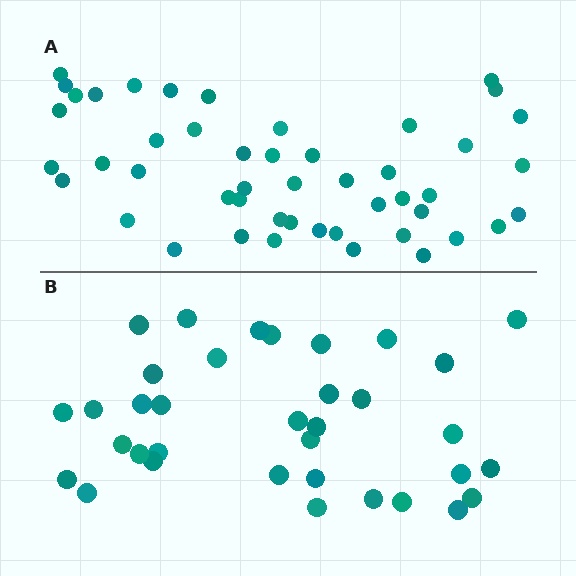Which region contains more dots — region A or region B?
Region A (the top region) has more dots.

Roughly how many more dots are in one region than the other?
Region A has approximately 15 more dots than region B.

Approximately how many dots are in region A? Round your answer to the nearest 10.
About 50 dots. (The exact count is 48, which rounds to 50.)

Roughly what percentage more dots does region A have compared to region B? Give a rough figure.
About 35% more.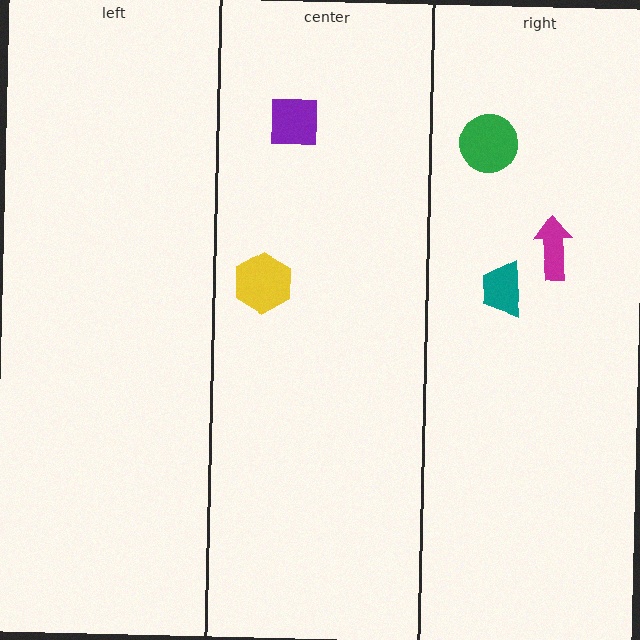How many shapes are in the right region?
3.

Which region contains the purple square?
The center region.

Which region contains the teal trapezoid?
The right region.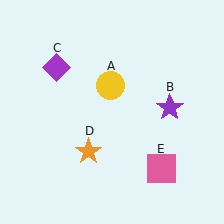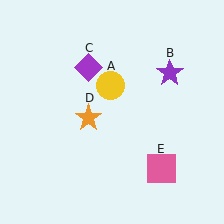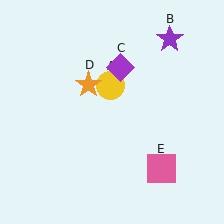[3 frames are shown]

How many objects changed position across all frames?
3 objects changed position: purple star (object B), purple diamond (object C), orange star (object D).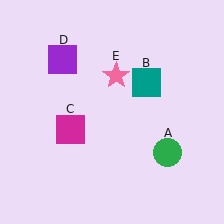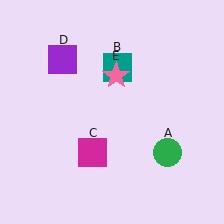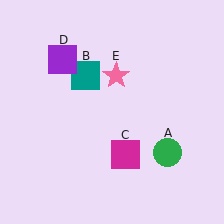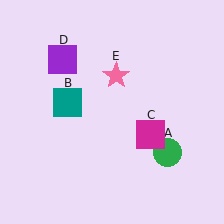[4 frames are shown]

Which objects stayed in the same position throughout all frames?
Green circle (object A) and purple square (object D) and pink star (object E) remained stationary.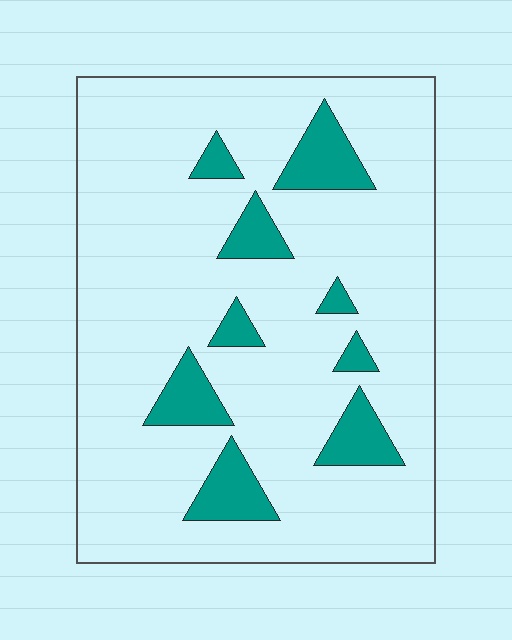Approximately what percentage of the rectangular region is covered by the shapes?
Approximately 15%.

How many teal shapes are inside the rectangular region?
9.